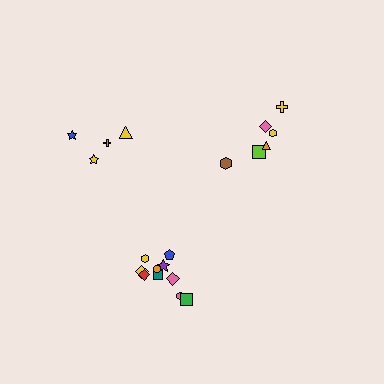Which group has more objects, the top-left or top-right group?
The top-right group.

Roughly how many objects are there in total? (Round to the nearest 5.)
Roughly 20 objects in total.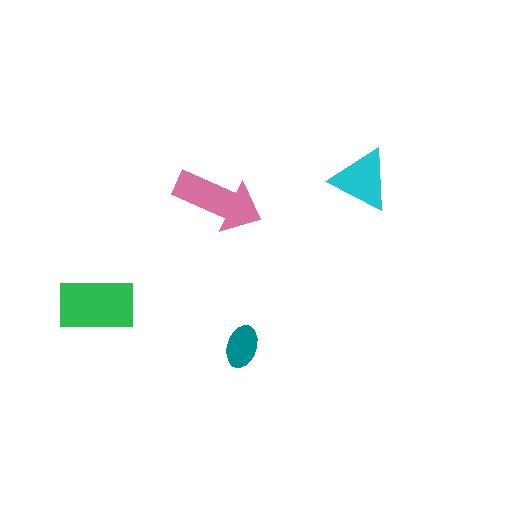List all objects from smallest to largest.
The teal ellipse, the cyan triangle, the pink arrow, the green rectangle.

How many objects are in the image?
There are 4 objects in the image.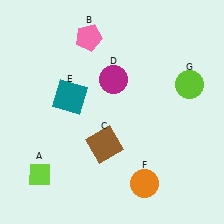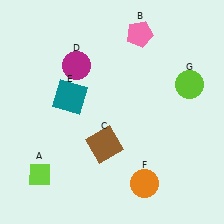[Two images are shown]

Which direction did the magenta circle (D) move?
The magenta circle (D) moved left.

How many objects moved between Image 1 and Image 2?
2 objects moved between the two images.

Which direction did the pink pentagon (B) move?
The pink pentagon (B) moved right.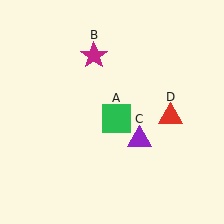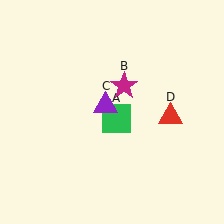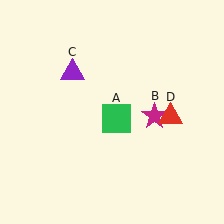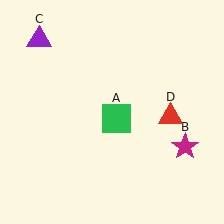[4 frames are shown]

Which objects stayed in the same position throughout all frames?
Green square (object A) and red triangle (object D) remained stationary.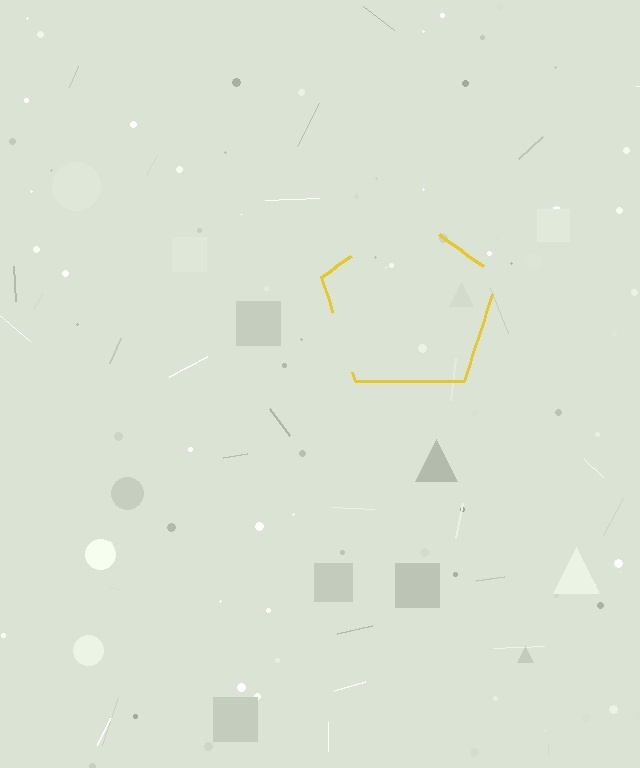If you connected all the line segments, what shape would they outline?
They would outline a pentagon.